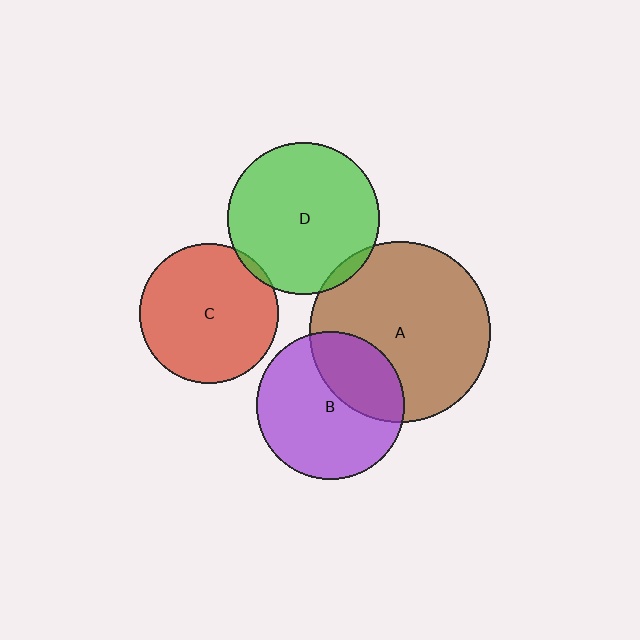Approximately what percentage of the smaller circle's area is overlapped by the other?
Approximately 5%.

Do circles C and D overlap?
Yes.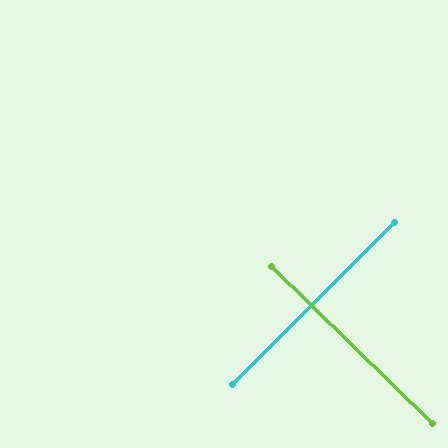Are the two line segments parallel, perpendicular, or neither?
Perpendicular — they meet at approximately 89°.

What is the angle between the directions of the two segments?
Approximately 89 degrees.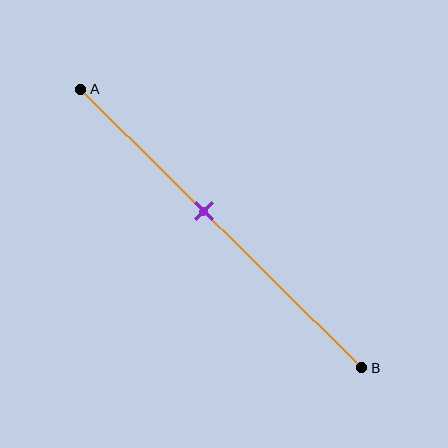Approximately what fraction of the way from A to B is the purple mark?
The purple mark is approximately 45% of the way from A to B.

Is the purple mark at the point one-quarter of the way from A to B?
No, the mark is at about 45% from A, not at the 25% one-quarter point.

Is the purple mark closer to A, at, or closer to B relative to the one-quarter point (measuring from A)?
The purple mark is closer to point B than the one-quarter point of segment AB.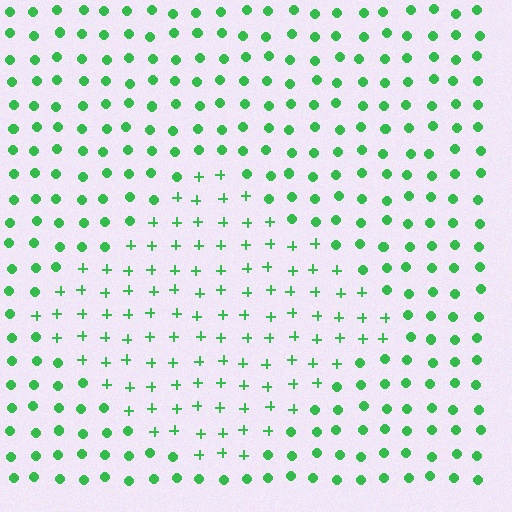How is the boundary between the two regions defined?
The boundary is defined by a change in element shape: plus signs inside vs. circles outside. All elements share the same color and spacing.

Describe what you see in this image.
The image is filled with small green elements arranged in a uniform grid. A diamond-shaped region contains plus signs, while the surrounding area contains circles. The boundary is defined purely by the change in element shape.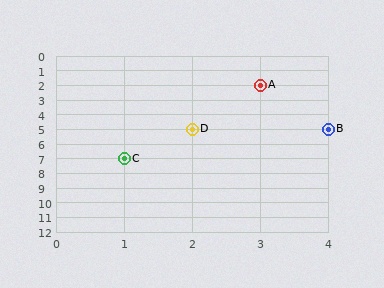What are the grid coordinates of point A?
Point A is at grid coordinates (3, 2).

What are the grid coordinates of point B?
Point B is at grid coordinates (4, 5).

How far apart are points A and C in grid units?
Points A and C are 2 columns and 5 rows apart (about 5.4 grid units diagonally).